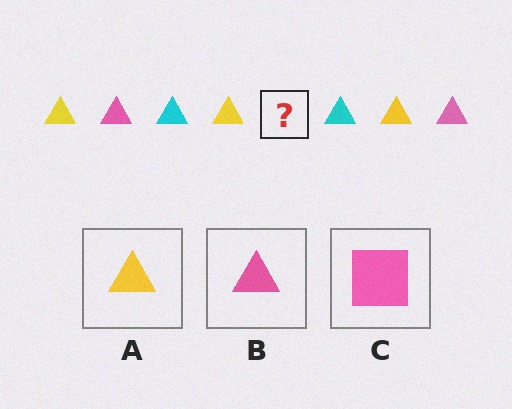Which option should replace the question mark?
Option B.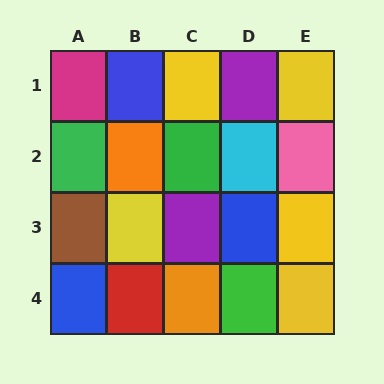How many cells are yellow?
5 cells are yellow.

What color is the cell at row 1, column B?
Blue.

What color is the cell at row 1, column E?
Yellow.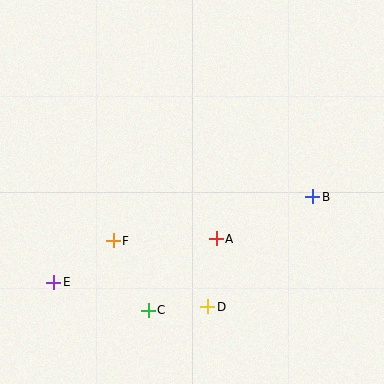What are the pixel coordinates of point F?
Point F is at (113, 241).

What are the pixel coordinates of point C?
Point C is at (148, 310).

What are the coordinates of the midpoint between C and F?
The midpoint between C and F is at (131, 276).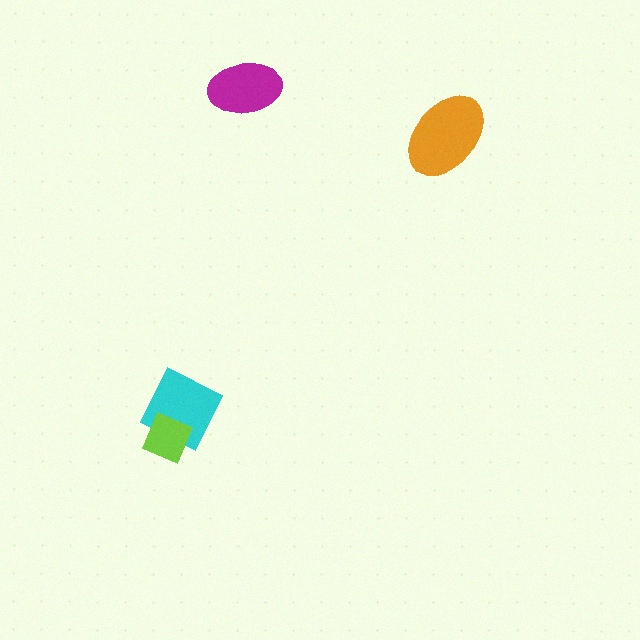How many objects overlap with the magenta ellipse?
0 objects overlap with the magenta ellipse.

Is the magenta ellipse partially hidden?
No, no other shape covers it.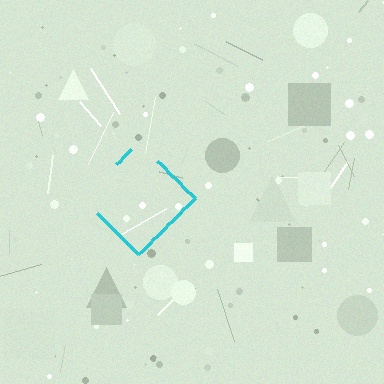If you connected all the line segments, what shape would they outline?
They would outline a diamond.